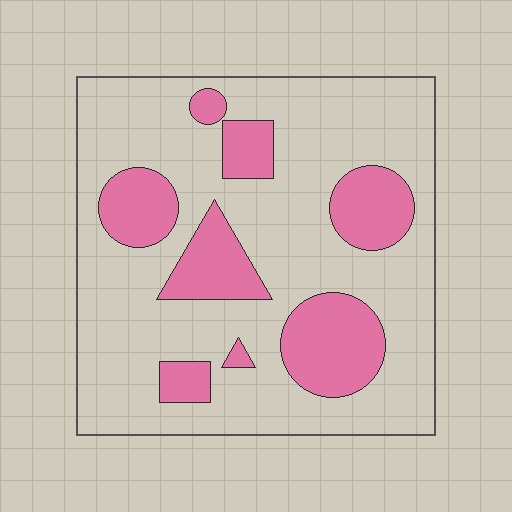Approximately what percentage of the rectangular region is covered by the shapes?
Approximately 25%.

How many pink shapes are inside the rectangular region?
8.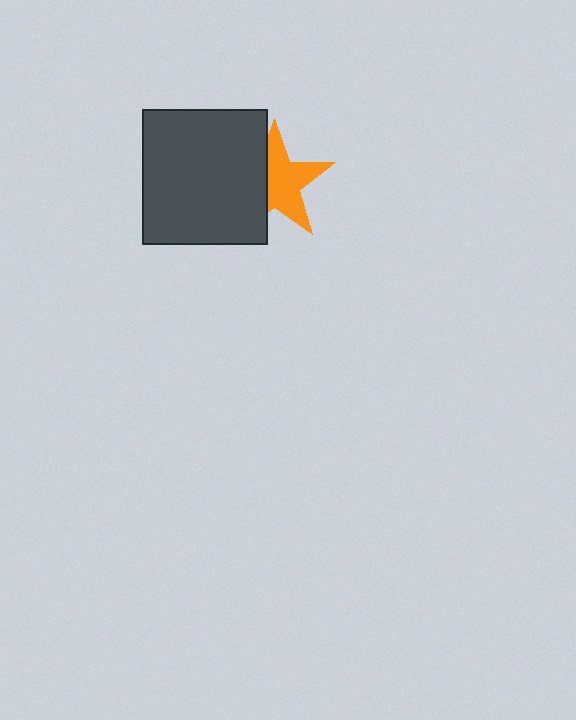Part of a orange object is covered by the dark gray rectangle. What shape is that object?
It is a star.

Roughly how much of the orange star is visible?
About half of it is visible (roughly 62%).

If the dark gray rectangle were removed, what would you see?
You would see the complete orange star.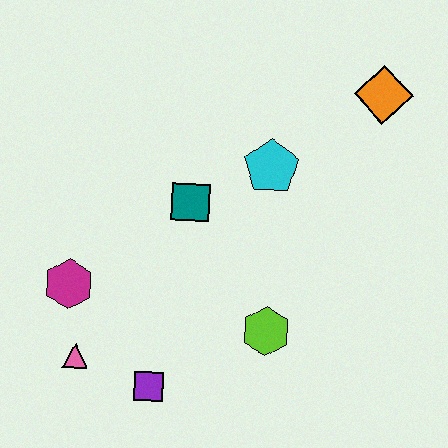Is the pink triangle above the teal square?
No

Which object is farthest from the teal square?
The orange diamond is farthest from the teal square.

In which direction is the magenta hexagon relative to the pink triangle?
The magenta hexagon is above the pink triangle.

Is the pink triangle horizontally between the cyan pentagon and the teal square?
No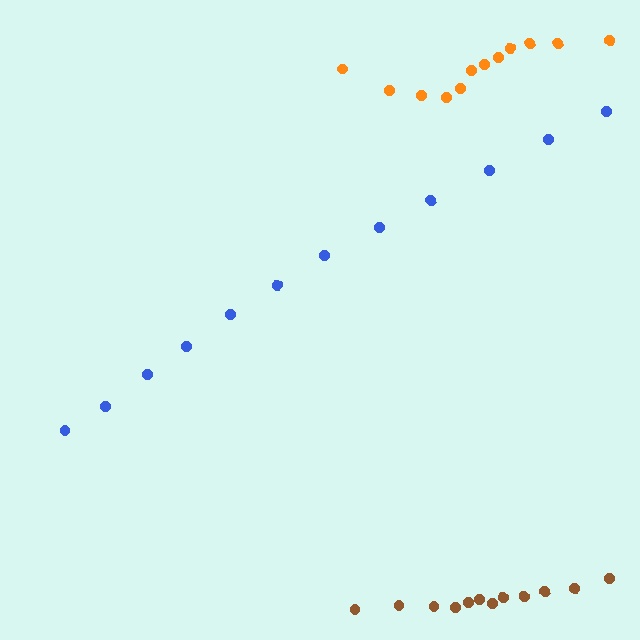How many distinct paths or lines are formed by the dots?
There are 3 distinct paths.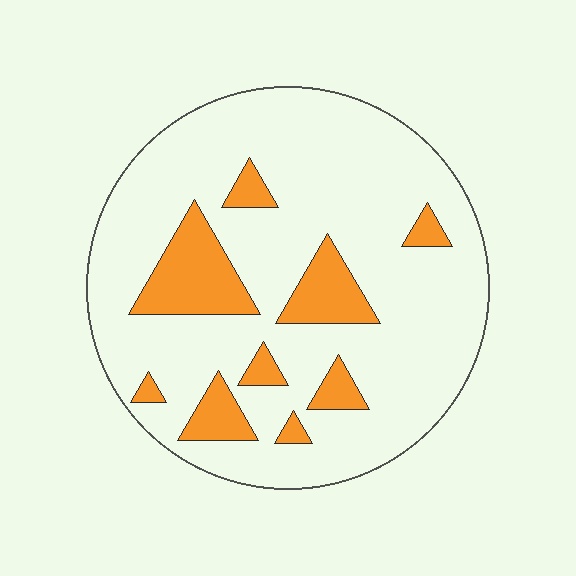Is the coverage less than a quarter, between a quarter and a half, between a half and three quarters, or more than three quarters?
Less than a quarter.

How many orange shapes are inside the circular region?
9.